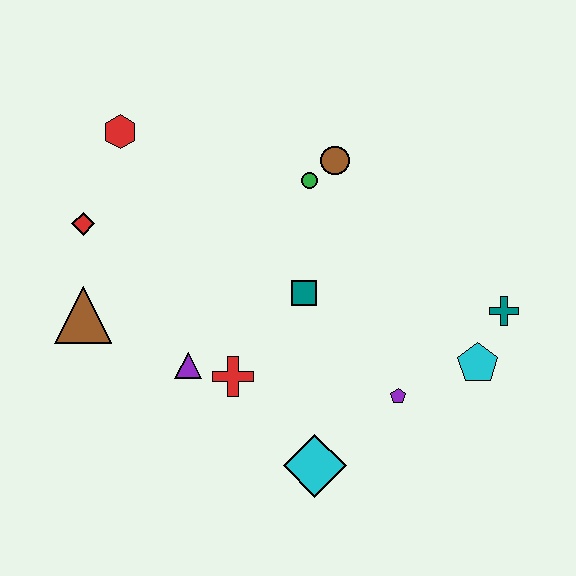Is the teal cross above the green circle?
No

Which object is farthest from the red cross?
The teal cross is farthest from the red cross.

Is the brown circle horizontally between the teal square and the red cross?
No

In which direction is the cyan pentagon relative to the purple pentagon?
The cyan pentagon is to the right of the purple pentagon.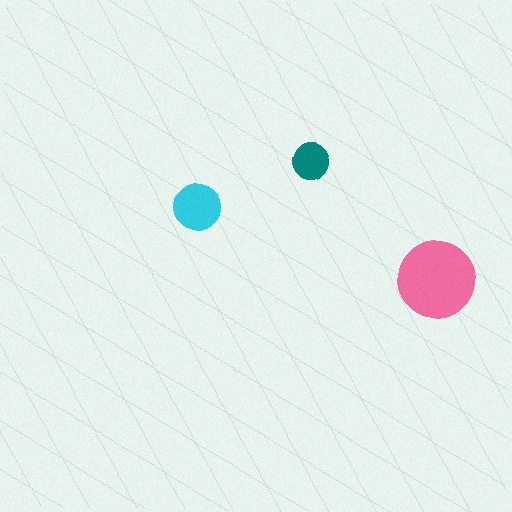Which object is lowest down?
The pink circle is bottommost.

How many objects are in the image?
There are 3 objects in the image.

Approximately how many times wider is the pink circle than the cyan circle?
About 1.5 times wider.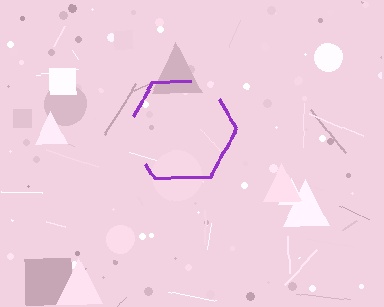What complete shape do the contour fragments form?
The contour fragments form a hexagon.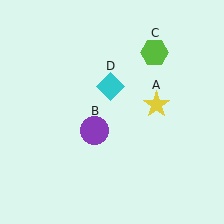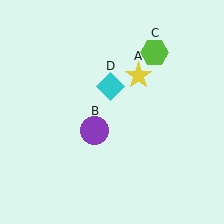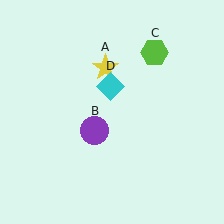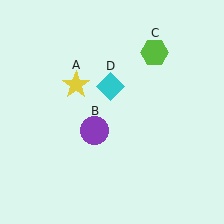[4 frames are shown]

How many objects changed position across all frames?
1 object changed position: yellow star (object A).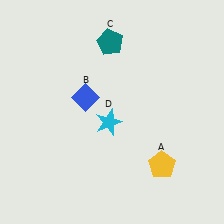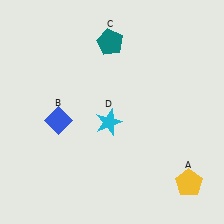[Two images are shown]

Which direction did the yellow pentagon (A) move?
The yellow pentagon (A) moved right.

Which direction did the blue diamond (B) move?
The blue diamond (B) moved left.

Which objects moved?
The objects that moved are: the yellow pentagon (A), the blue diamond (B).